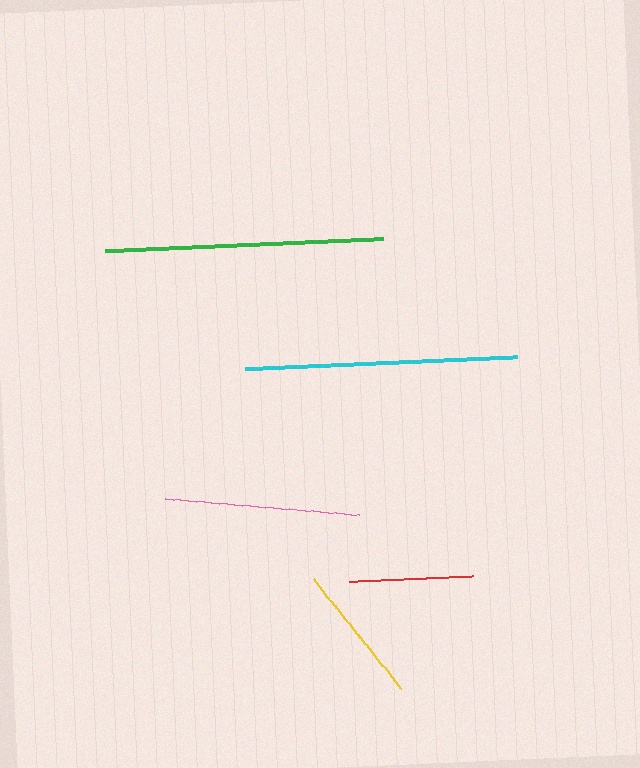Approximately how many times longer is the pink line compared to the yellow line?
The pink line is approximately 1.4 times the length of the yellow line.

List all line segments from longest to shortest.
From longest to shortest: green, cyan, pink, yellow, red.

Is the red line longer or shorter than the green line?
The green line is longer than the red line.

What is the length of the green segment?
The green segment is approximately 278 pixels long.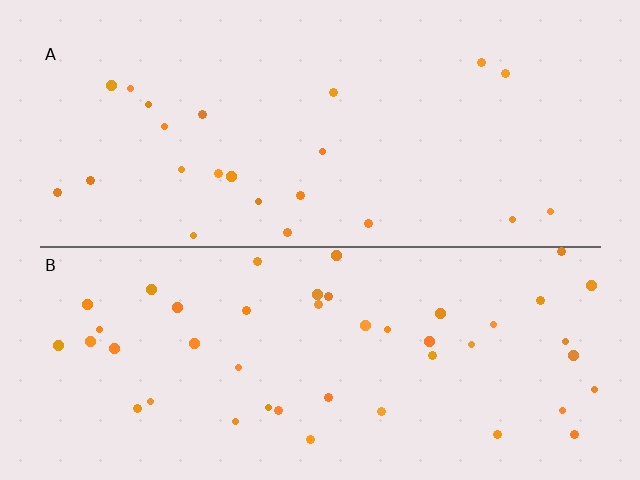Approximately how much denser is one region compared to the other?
Approximately 2.0× — region B over region A.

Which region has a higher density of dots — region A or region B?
B (the bottom).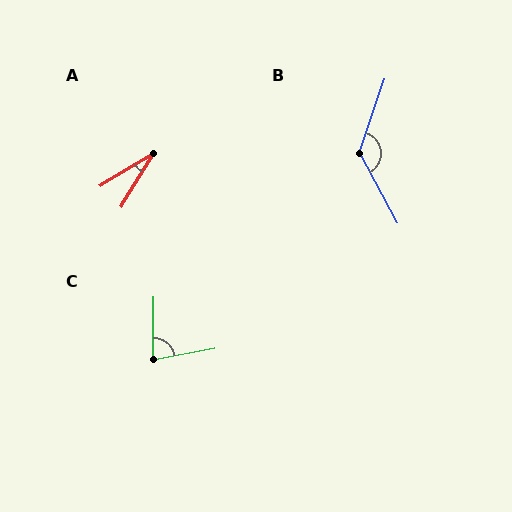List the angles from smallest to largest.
A (28°), C (79°), B (133°).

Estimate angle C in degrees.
Approximately 79 degrees.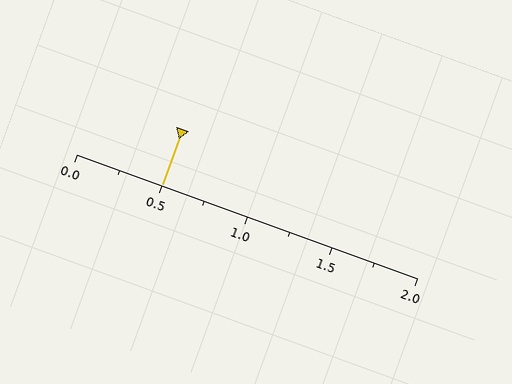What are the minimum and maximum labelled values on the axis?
The axis runs from 0.0 to 2.0.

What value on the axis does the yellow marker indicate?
The marker indicates approximately 0.5.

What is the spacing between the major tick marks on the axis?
The major ticks are spaced 0.5 apart.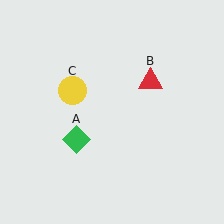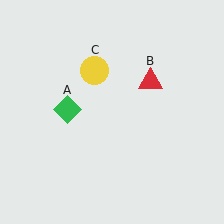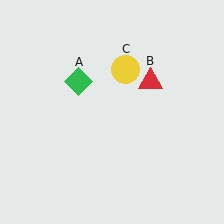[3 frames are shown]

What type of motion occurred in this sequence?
The green diamond (object A), yellow circle (object C) rotated clockwise around the center of the scene.